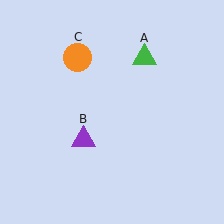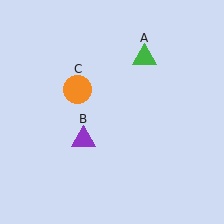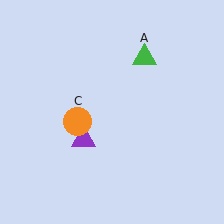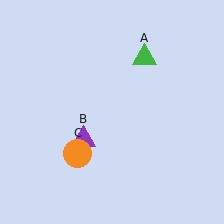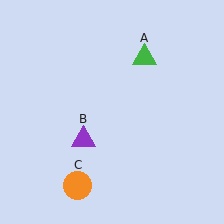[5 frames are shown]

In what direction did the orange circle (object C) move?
The orange circle (object C) moved down.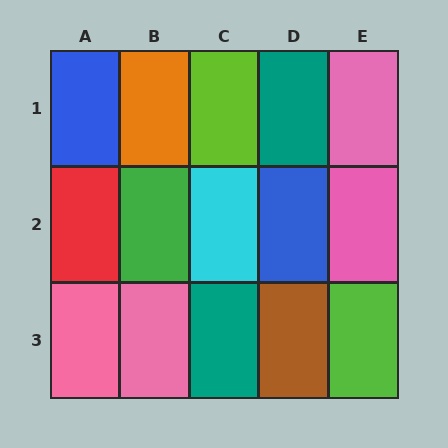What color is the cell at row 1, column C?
Lime.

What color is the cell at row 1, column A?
Blue.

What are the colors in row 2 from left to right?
Red, green, cyan, blue, pink.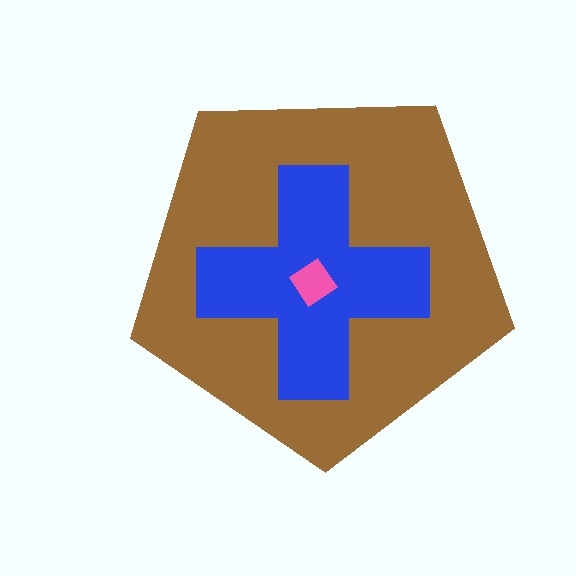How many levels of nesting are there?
3.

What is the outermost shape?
The brown pentagon.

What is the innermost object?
The pink diamond.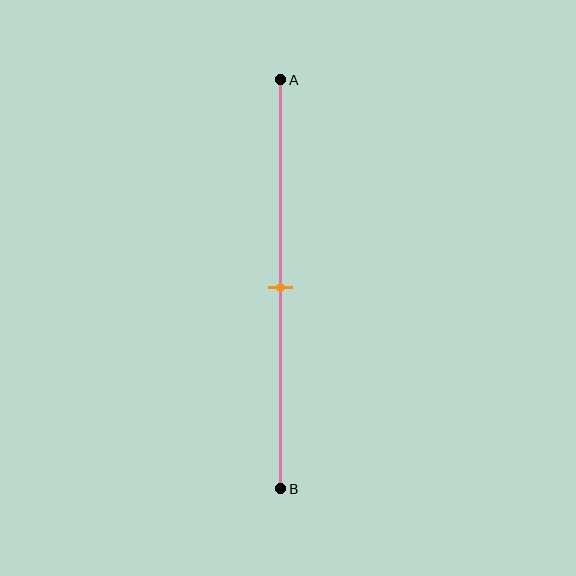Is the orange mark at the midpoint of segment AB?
Yes, the mark is approximately at the midpoint.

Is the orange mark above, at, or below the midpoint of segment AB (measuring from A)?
The orange mark is approximately at the midpoint of segment AB.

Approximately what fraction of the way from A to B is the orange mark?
The orange mark is approximately 50% of the way from A to B.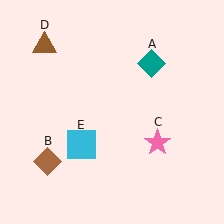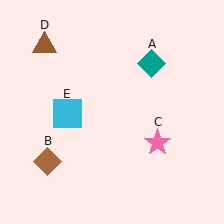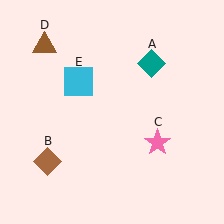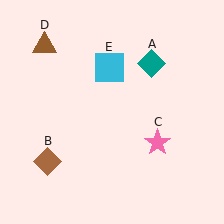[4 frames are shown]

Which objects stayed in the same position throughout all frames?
Teal diamond (object A) and brown diamond (object B) and pink star (object C) and brown triangle (object D) remained stationary.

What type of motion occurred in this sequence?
The cyan square (object E) rotated clockwise around the center of the scene.